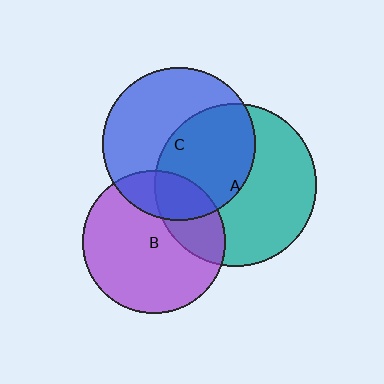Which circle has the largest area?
Circle A (teal).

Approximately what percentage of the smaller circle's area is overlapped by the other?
Approximately 20%.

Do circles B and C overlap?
Yes.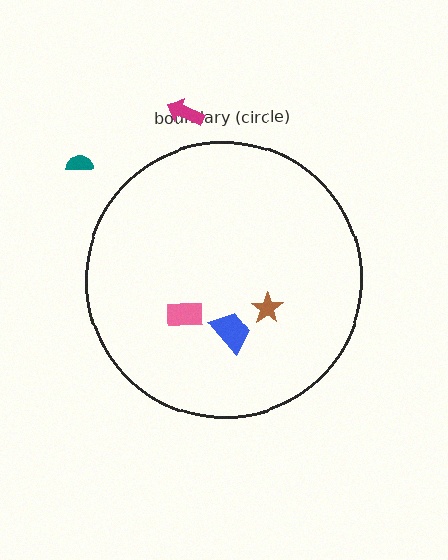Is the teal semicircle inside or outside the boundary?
Outside.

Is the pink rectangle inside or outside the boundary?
Inside.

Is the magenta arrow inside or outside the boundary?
Outside.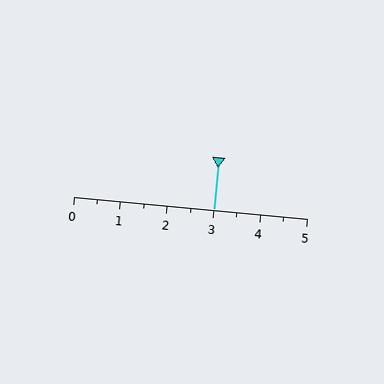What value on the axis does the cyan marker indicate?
The marker indicates approximately 3.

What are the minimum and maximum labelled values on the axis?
The axis runs from 0 to 5.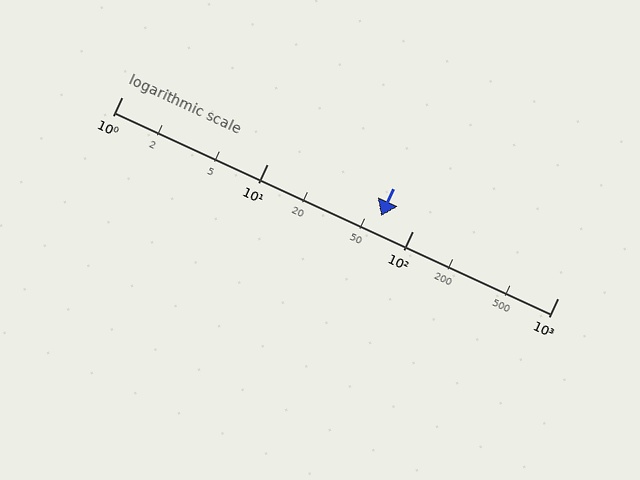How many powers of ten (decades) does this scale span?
The scale spans 3 decades, from 1 to 1000.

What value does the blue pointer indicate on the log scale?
The pointer indicates approximately 61.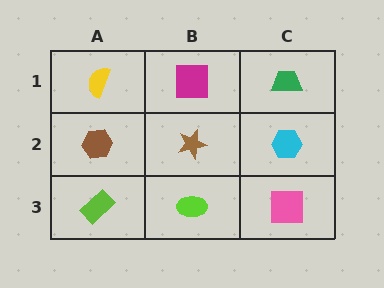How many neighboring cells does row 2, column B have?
4.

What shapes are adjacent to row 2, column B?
A magenta square (row 1, column B), a lime ellipse (row 3, column B), a brown hexagon (row 2, column A), a cyan hexagon (row 2, column C).